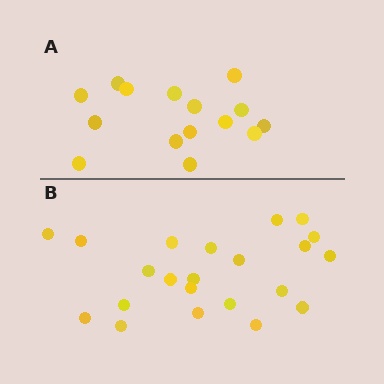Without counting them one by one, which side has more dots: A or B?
Region B (the bottom region) has more dots.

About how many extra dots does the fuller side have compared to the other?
Region B has roughly 8 or so more dots than region A.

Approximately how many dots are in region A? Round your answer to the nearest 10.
About 20 dots. (The exact count is 15, which rounds to 20.)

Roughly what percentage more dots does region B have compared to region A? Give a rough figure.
About 45% more.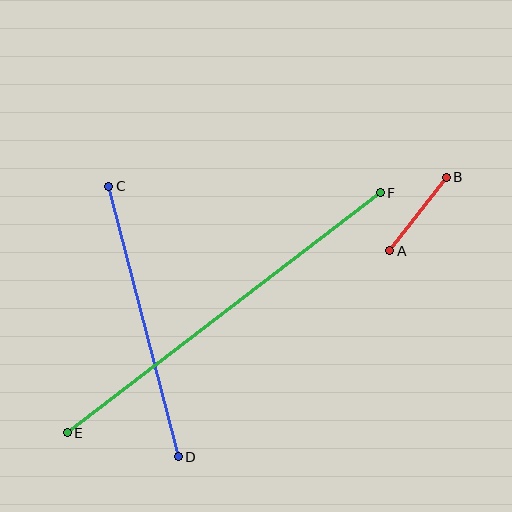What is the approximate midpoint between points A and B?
The midpoint is at approximately (418, 214) pixels.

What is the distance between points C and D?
The distance is approximately 279 pixels.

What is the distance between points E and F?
The distance is approximately 394 pixels.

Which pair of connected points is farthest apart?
Points E and F are farthest apart.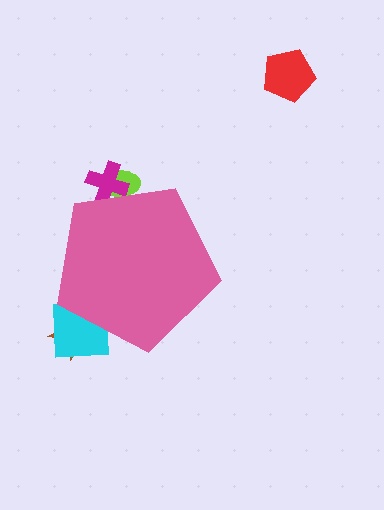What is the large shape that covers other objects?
A pink pentagon.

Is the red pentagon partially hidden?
No, the red pentagon is fully visible.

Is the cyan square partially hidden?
Yes, the cyan square is partially hidden behind the pink pentagon.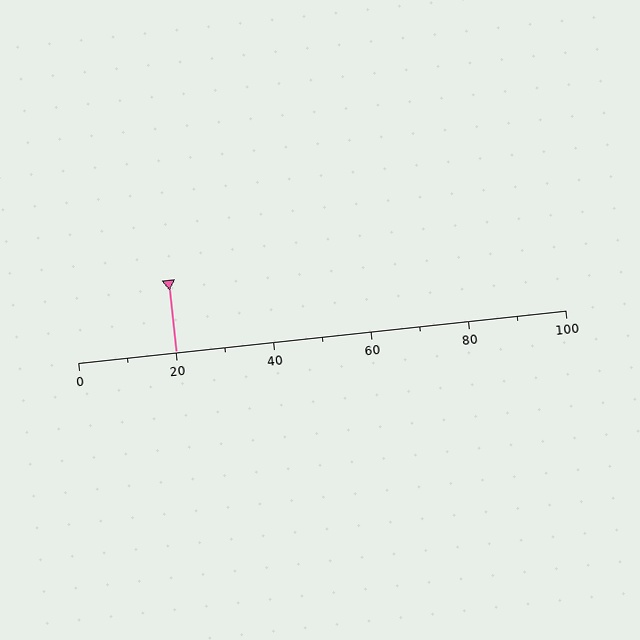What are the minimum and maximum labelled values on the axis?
The axis runs from 0 to 100.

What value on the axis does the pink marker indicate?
The marker indicates approximately 20.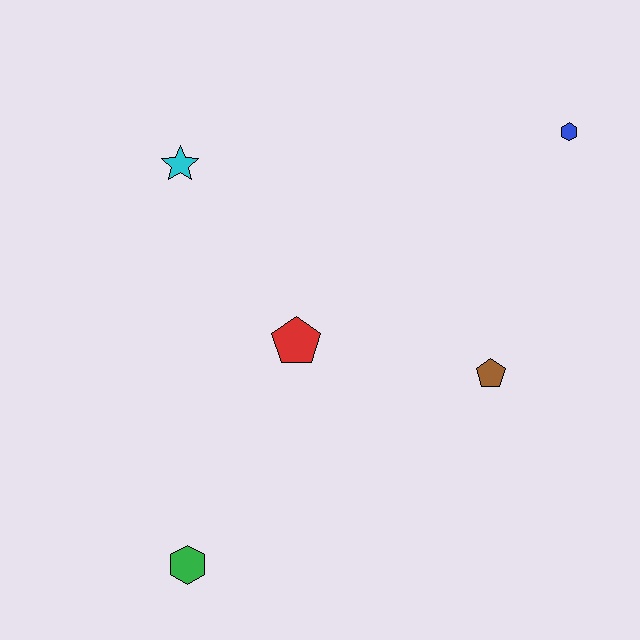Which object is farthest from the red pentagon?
The blue hexagon is farthest from the red pentagon.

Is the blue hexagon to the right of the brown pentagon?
Yes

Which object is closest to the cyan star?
The red pentagon is closest to the cyan star.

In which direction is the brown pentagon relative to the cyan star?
The brown pentagon is to the right of the cyan star.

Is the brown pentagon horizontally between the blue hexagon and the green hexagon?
Yes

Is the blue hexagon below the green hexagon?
No